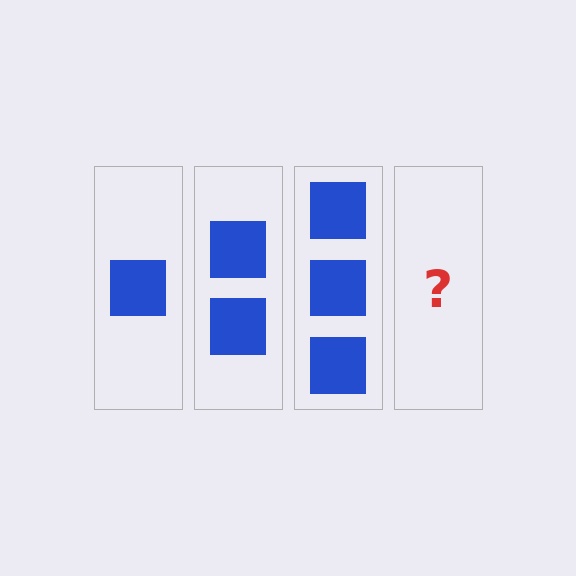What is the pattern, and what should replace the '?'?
The pattern is that each step adds one more square. The '?' should be 4 squares.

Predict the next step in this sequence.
The next step is 4 squares.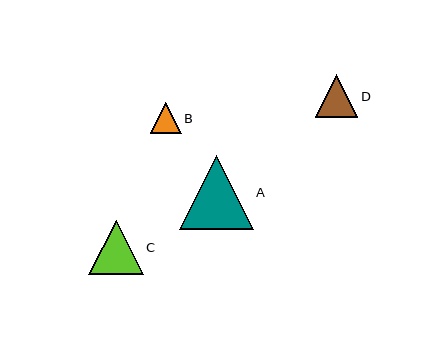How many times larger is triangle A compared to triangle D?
Triangle A is approximately 1.7 times the size of triangle D.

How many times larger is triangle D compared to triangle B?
Triangle D is approximately 1.4 times the size of triangle B.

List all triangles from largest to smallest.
From largest to smallest: A, C, D, B.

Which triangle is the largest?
Triangle A is the largest with a size of approximately 73 pixels.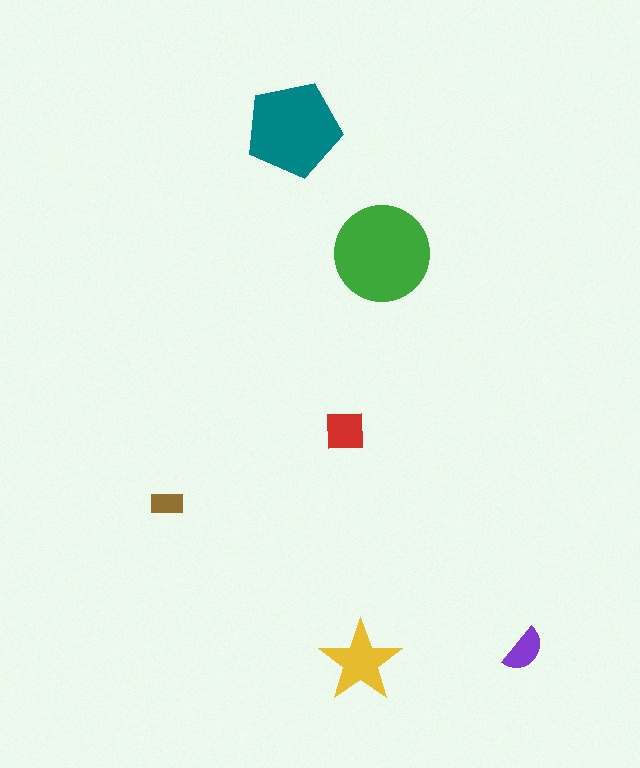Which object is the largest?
The green circle.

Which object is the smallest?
The brown rectangle.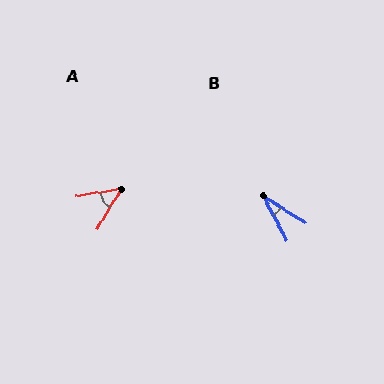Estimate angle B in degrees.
Approximately 29 degrees.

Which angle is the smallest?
B, at approximately 29 degrees.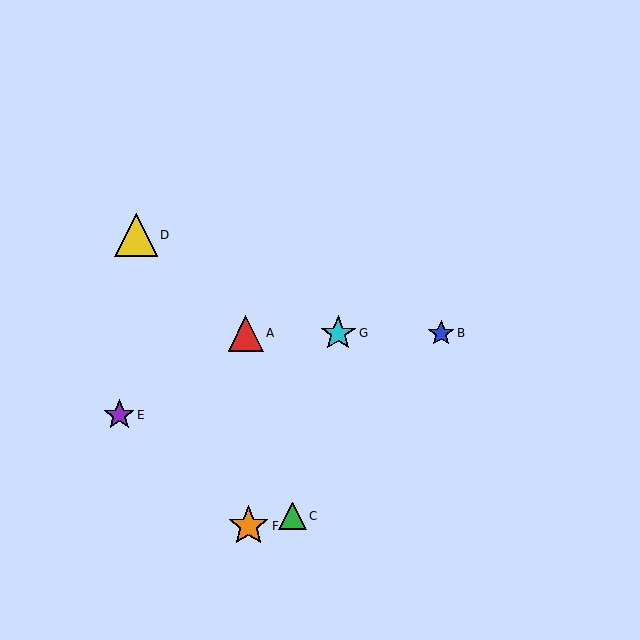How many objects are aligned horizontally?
3 objects (A, B, G) are aligned horizontally.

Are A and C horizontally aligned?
No, A is at y≈333 and C is at y≈516.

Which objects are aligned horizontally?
Objects A, B, G are aligned horizontally.